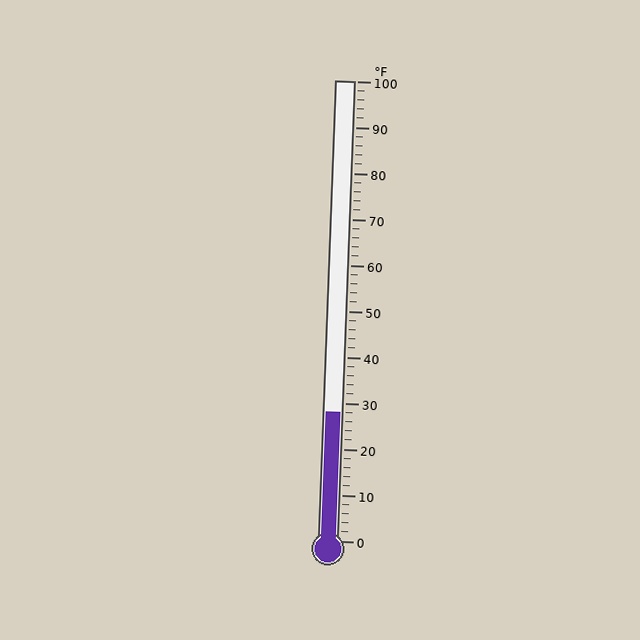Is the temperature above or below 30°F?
The temperature is below 30°F.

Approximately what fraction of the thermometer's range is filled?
The thermometer is filled to approximately 30% of its range.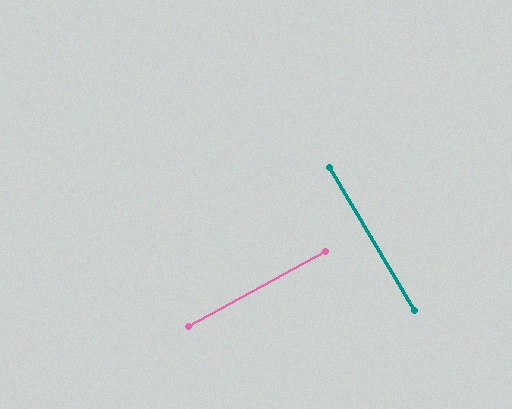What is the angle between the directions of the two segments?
Approximately 88 degrees.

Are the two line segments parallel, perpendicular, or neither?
Perpendicular — they meet at approximately 88°.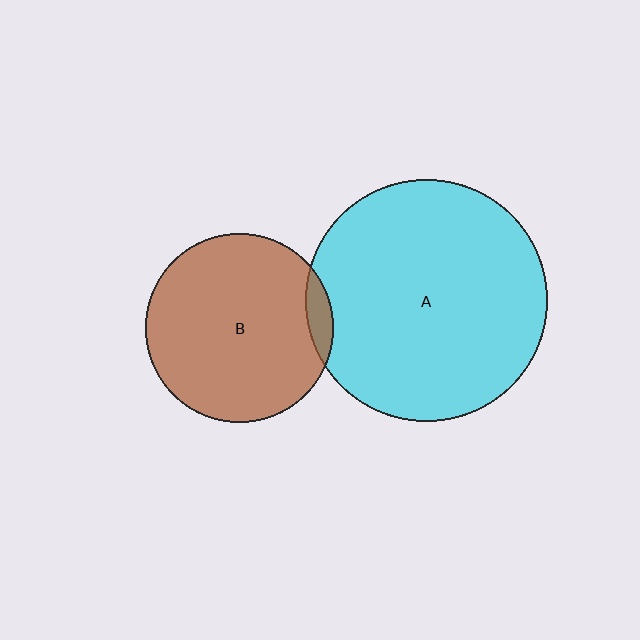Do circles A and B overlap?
Yes.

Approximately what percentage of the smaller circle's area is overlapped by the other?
Approximately 5%.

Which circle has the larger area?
Circle A (cyan).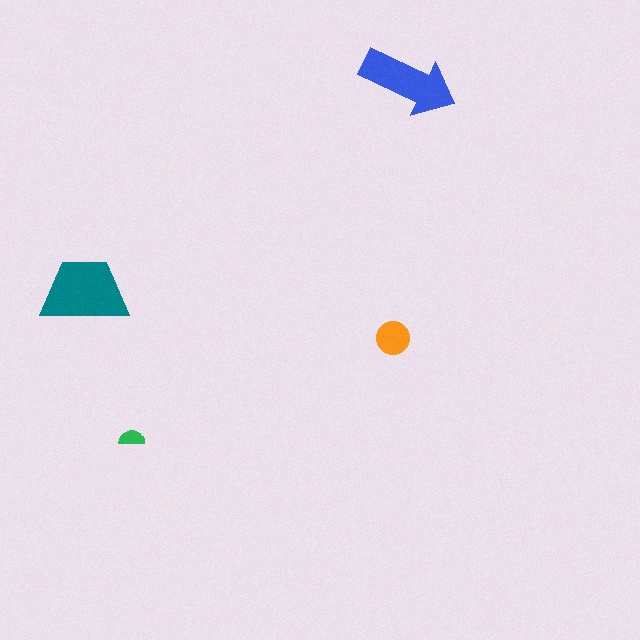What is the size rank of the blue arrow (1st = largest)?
2nd.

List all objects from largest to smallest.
The teal trapezoid, the blue arrow, the orange circle, the green semicircle.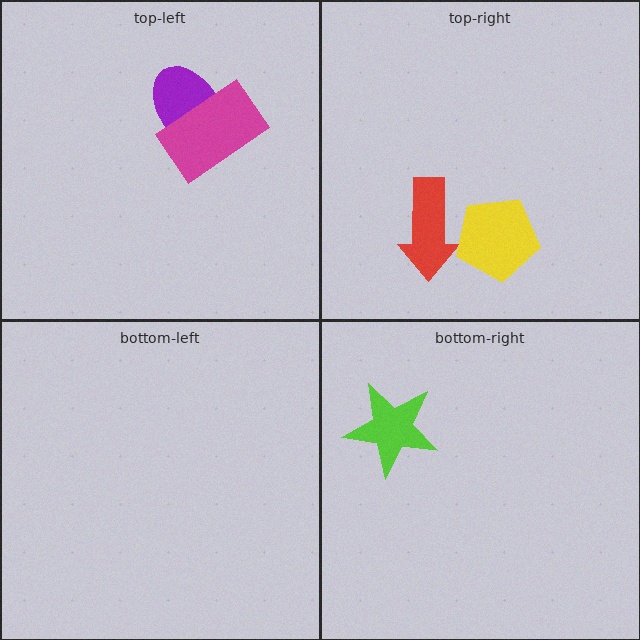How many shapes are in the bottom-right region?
1.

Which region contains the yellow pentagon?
The top-right region.